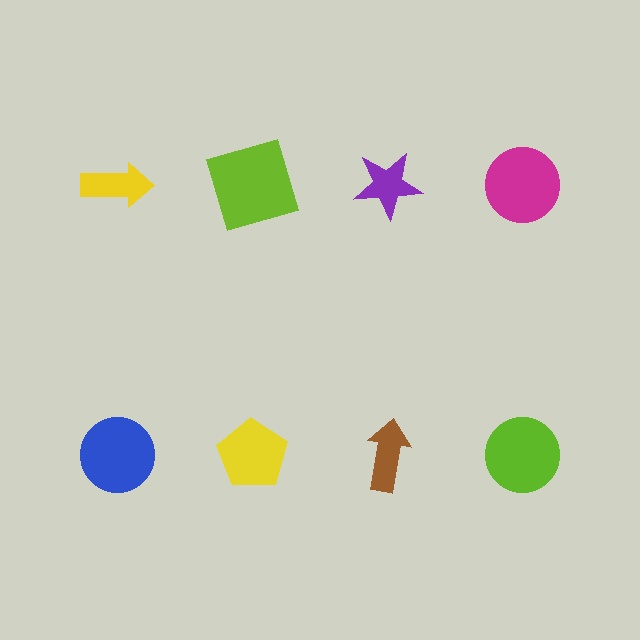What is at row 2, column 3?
A brown arrow.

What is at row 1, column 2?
A lime square.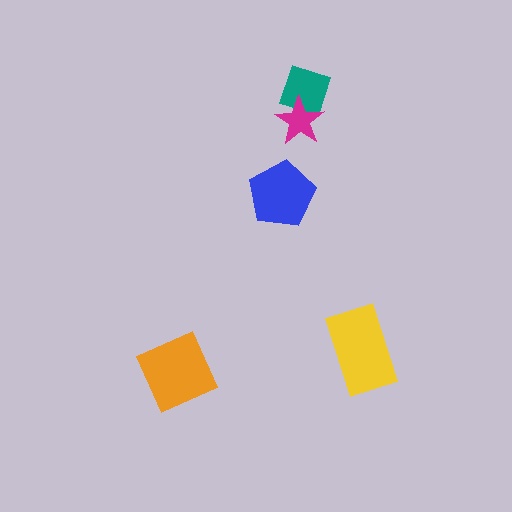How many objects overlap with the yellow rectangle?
0 objects overlap with the yellow rectangle.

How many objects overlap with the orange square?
0 objects overlap with the orange square.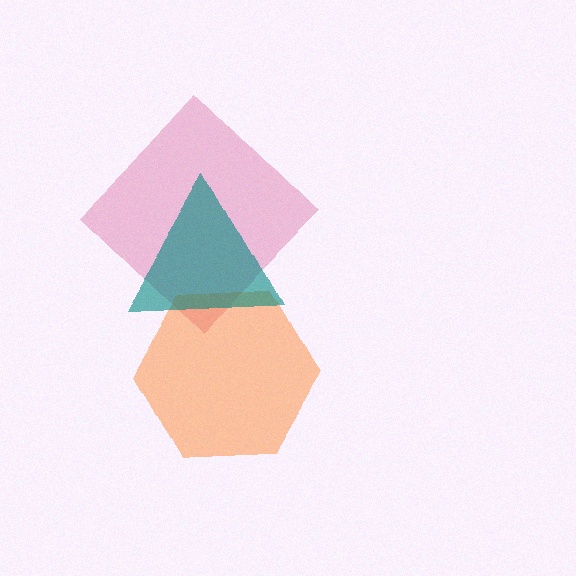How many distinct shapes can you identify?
There are 3 distinct shapes: a pink diamond, an orange hexagon, a teal triangle.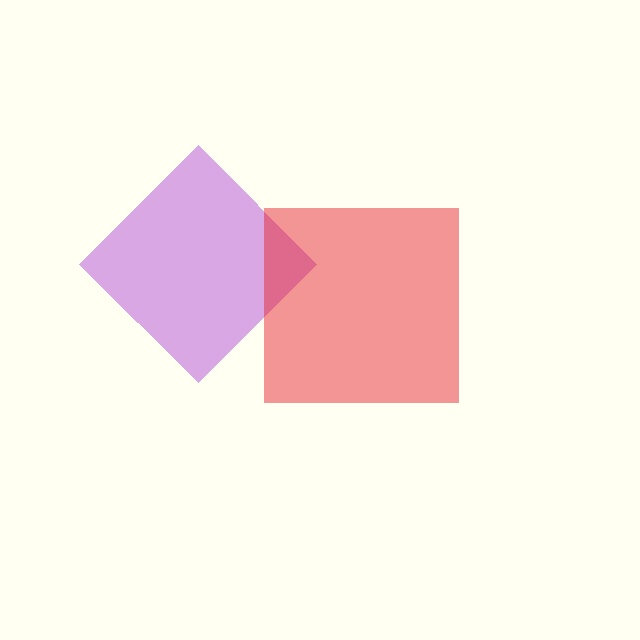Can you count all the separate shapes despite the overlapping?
Yes, there are 2 separate shapes.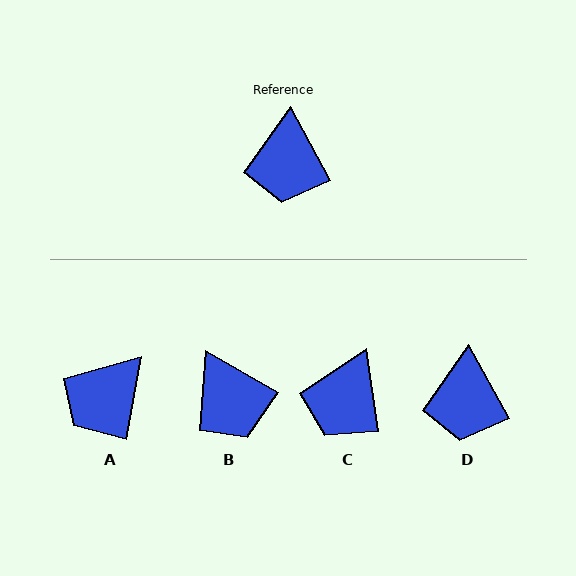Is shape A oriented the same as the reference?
No, it is off by about 39 degrees.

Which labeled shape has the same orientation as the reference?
D.